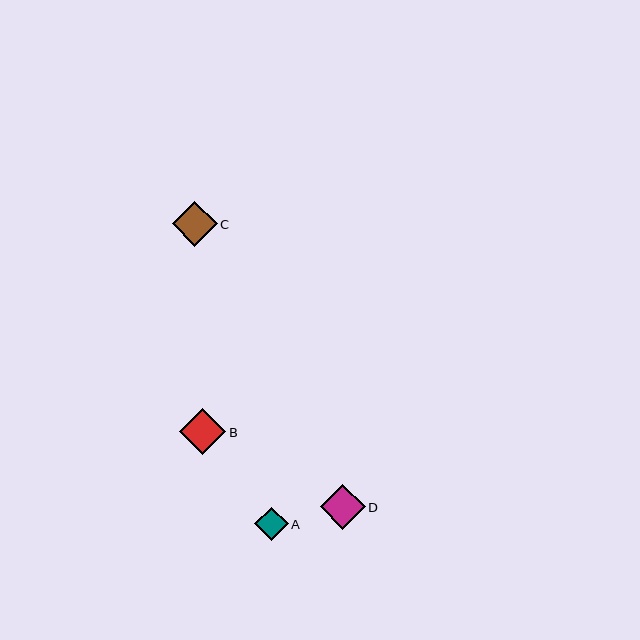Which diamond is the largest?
Diamond B is the largest with a size of approximately 46 pixels.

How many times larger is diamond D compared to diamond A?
Diamond D is approximately 1.3 times the size of diamond A.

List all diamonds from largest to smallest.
From largest to smallest: B, C, D, A.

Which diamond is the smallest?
Diamond A is the smallest with a size of approximately 34 pixels.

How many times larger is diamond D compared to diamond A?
Diamond D is approximately 1.3 times the size of diamond A.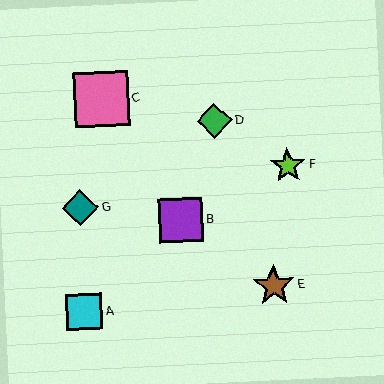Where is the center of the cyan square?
The center of the cyan square is at (84, 312).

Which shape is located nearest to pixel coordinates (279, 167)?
The lime star (labeled F) at (288, 166) is nearest to that location.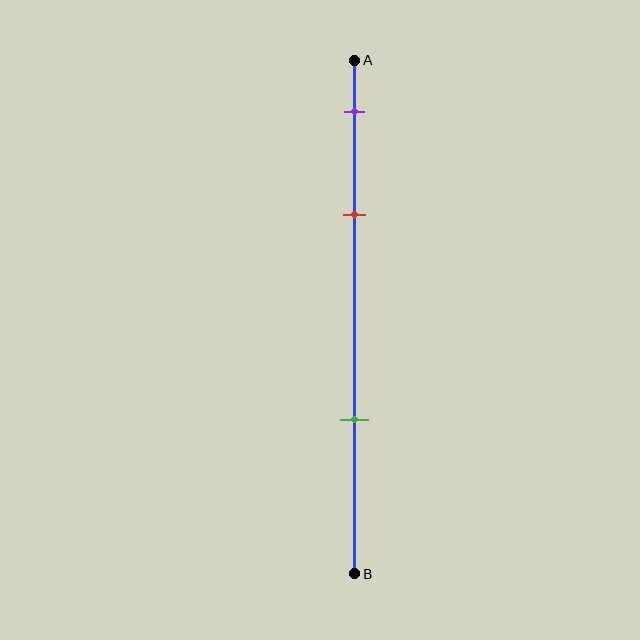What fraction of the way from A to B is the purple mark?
The purple mark is approximately 10% (0.1) of the way from A to B.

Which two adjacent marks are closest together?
The purple and red marks are the closest adjacent pair.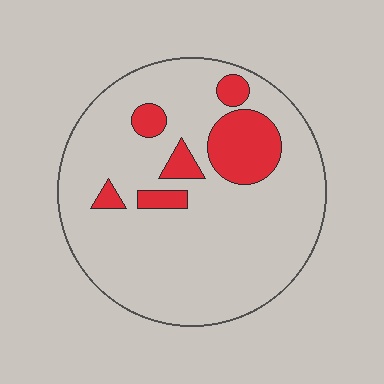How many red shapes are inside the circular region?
6.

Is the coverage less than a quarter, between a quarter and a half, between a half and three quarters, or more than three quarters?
Less than a quarter.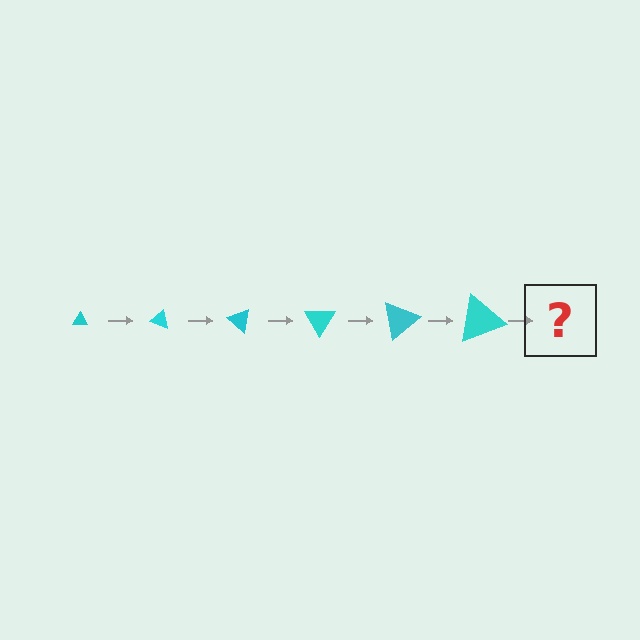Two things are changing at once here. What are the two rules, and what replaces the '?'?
The two rules are that the triangle grows larger each step and it rotates 20 degrees each step. The '?' should be a triangle, larger than the previous one and rotated 120 degrees from the start.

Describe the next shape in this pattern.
It should be a triangle, larger than the previous one and rotated 120 degrees from the start.